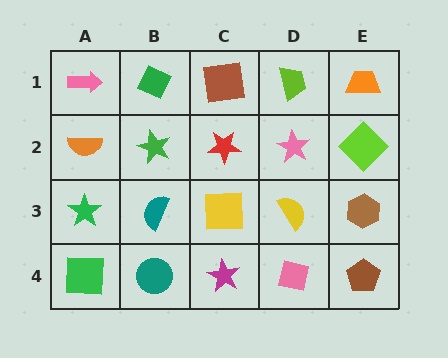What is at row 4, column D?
A pink square.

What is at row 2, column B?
A green star.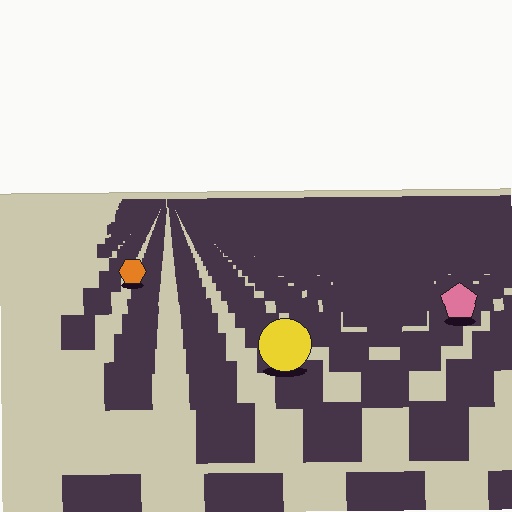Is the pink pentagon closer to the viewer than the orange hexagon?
Yes. The pink pentagon is closer — you can tell from the texture gradient: the ground texture is coarser near it.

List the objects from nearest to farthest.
From nearest to farthest: the yellow circle, the pink pentagon, the orange hexagon.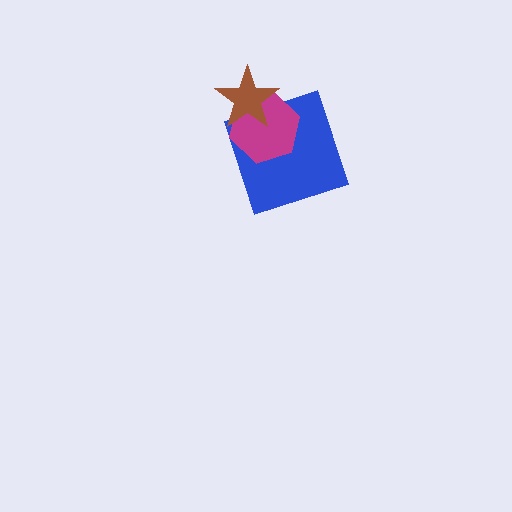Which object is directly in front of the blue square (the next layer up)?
The magenta hexagon is directly in front of the blue square.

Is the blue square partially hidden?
Yes, it is partially covered by another shape.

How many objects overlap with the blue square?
2 objects overlap with the blue square.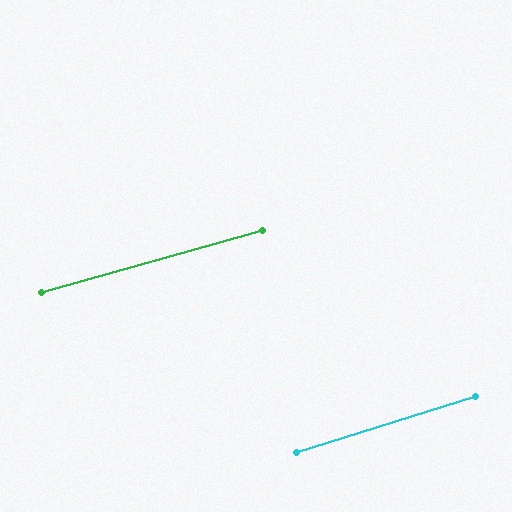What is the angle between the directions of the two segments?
Approximately 2 degrees.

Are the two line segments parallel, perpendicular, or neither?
Parallel — their directions differ by only 1.7°.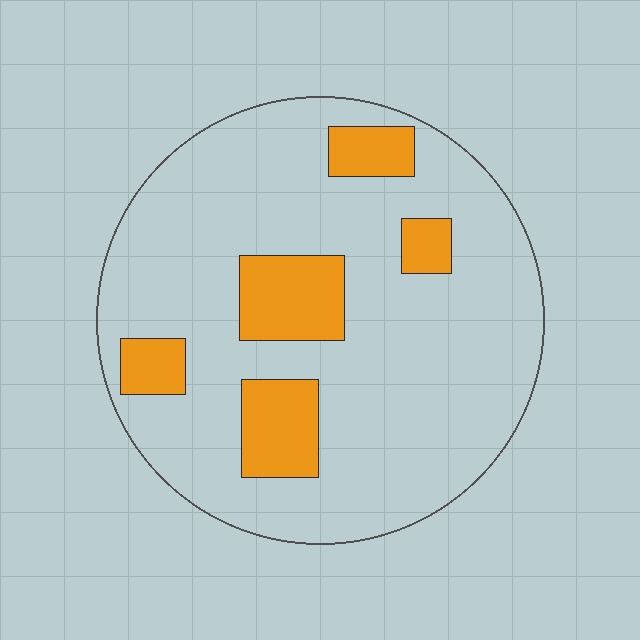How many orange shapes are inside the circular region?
5.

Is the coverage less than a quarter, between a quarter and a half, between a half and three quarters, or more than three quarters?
Less than a quarter.